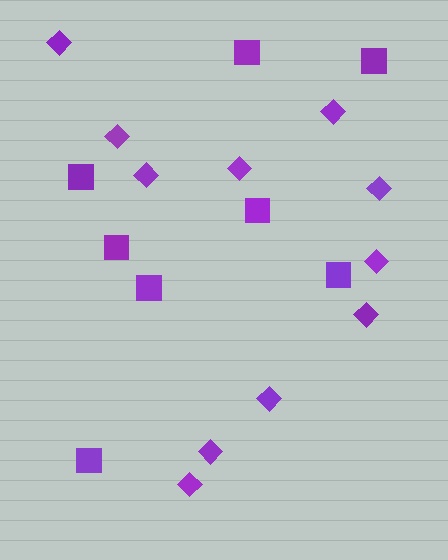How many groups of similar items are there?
There are 2 groups: one group of diamonds (11) and one group of squares (8).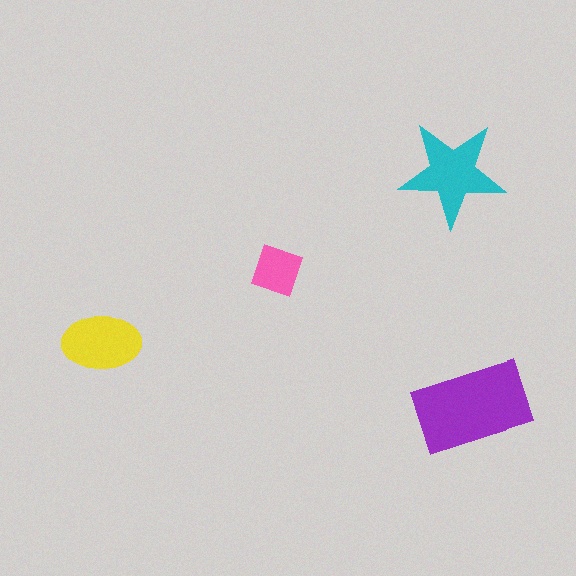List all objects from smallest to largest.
The pink diamond, the yellow ellipse, the cyan star, the purple rectangle.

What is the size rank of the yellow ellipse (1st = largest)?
3rd.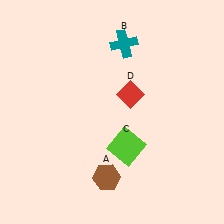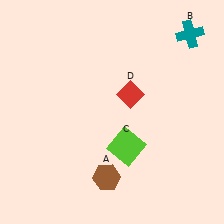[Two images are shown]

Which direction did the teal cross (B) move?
The teal cross (B) moved right.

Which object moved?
The teal cross (B) moved right.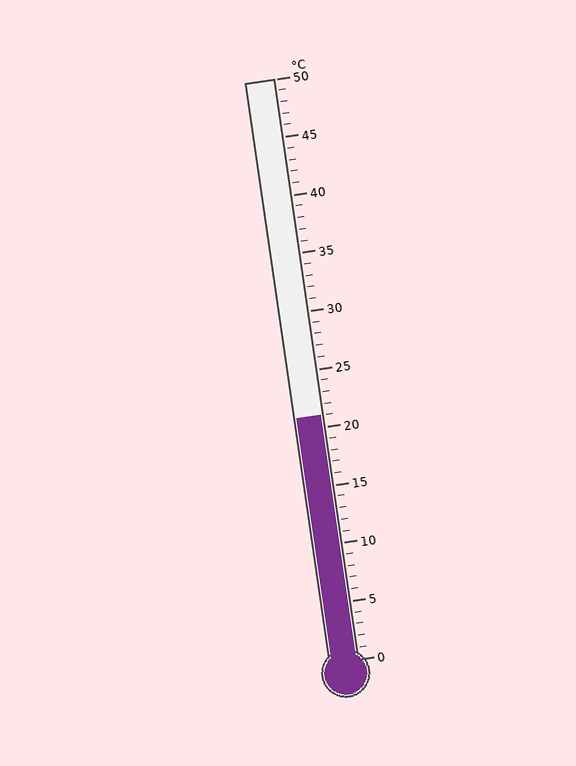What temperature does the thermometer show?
The thermometer shows approximately 21°C.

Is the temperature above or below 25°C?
The temperature is below 25°C.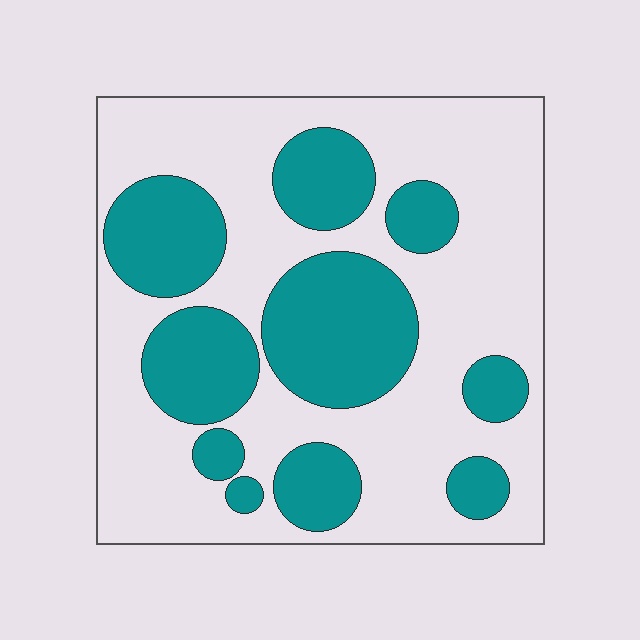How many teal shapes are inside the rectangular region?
10.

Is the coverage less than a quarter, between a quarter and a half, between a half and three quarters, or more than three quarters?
Between a quarter and a half.